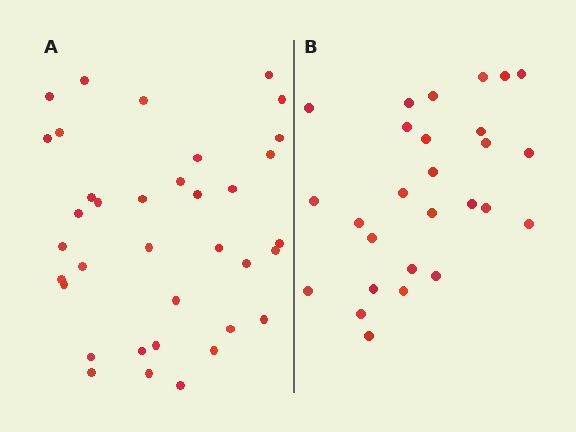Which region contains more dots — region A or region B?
Region A (the left region) has more dots.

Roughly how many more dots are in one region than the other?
Region A has roughly 8 or so more dots than region B.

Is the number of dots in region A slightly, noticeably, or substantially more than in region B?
Region A has noticeably more, but not dramatically so. The ratio is roughly 1.3 to 1.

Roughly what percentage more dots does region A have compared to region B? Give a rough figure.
About 35% more.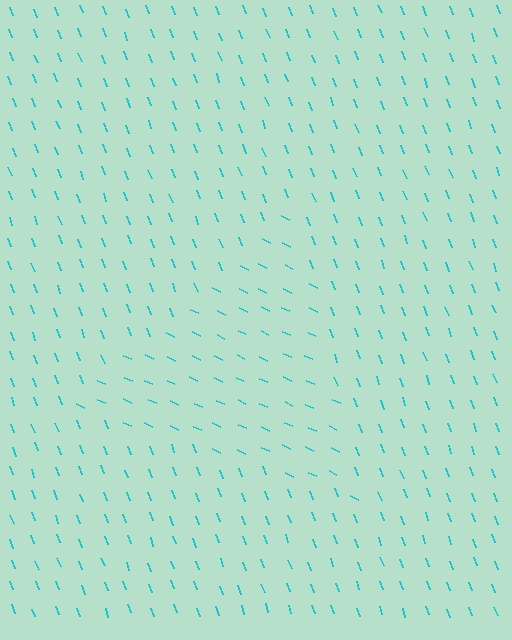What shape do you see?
I see a triangle.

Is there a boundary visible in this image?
Yes, there is a texture boundary formed by a change in line orientation.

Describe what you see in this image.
The image is filled with small cyan line segments. A triangle region in the image has lines oriented differently from the surrounding lines, creating a visible texture boundary.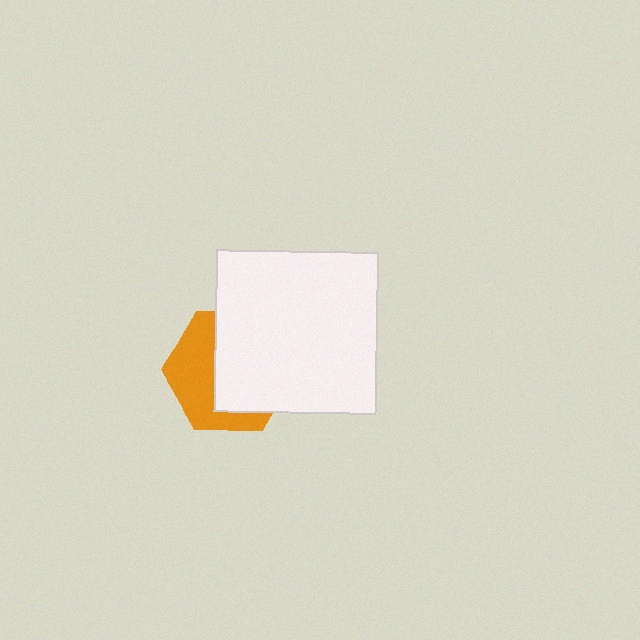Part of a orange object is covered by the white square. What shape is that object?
It is a hexagon.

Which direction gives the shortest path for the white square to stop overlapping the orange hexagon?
Moving right gives the shortest separation.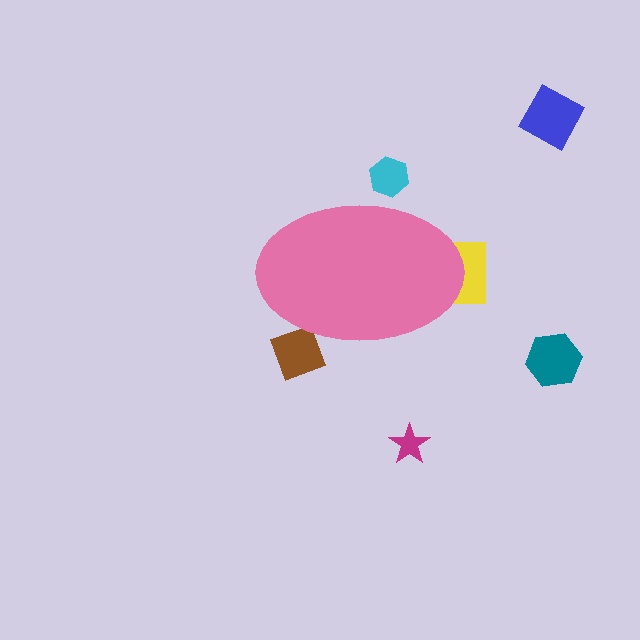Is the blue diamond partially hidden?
No, the blue diamond is fully visible.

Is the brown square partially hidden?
Yes, the brown square is partially hidden behind the pink ellipse.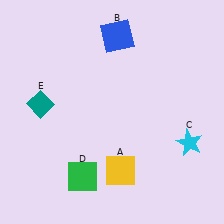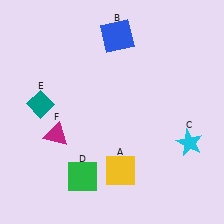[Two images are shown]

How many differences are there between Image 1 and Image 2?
There is 1 difference between the two images.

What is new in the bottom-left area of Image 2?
A magenta triangle (F) was added in the bottom-left area of Image 2.